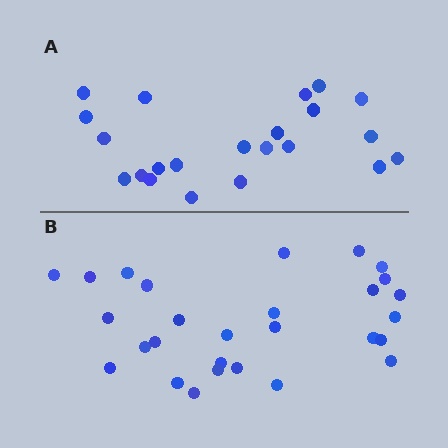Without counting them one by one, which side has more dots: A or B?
Region B (the bottom region) has more dots.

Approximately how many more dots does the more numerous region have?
Region B has about 6 more dots than region A.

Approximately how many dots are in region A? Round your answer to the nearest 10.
About 20 dots. (The exact count is 22, which rounds to 20.)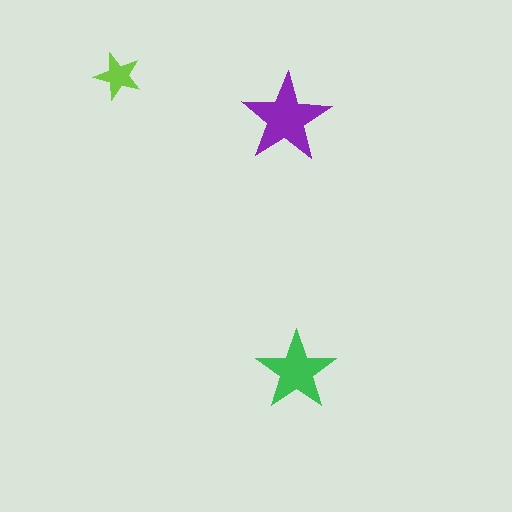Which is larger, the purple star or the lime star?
The purple one.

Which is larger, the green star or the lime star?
The green one.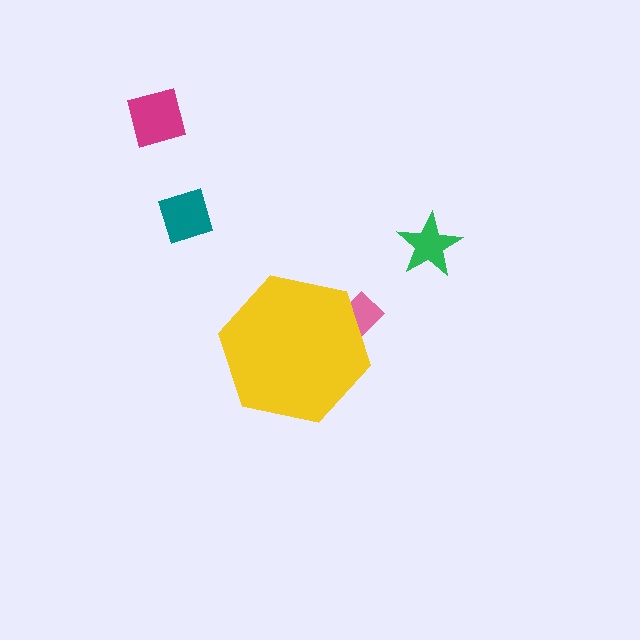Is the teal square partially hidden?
No, the teal square is fully visible.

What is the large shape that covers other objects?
A yellow hexagon.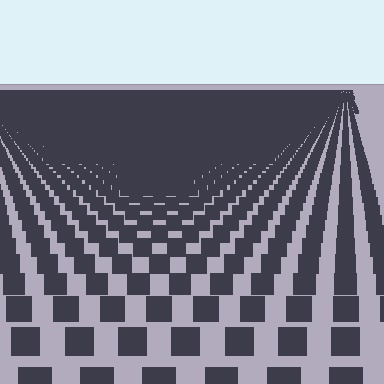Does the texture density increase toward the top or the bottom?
Density increases toward the top.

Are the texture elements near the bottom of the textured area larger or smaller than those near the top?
Larger. Near the bottom, elements are closer to the viewer and appear at a bigger on-screen size.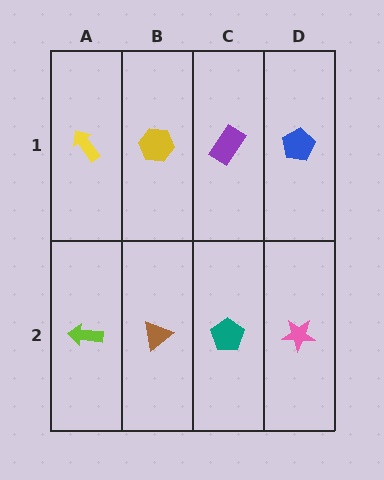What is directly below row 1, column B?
A brown triangle.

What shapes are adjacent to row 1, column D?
A pink star (row 2, column D), a purple rectangle (row 1, column C).